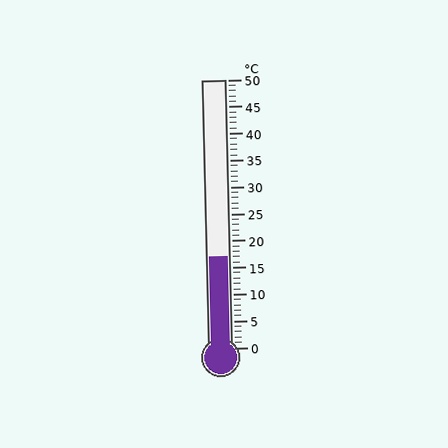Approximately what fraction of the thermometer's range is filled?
The thermometer is filled to approximately 35% of its range.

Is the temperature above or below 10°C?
The temperature is above 10°C.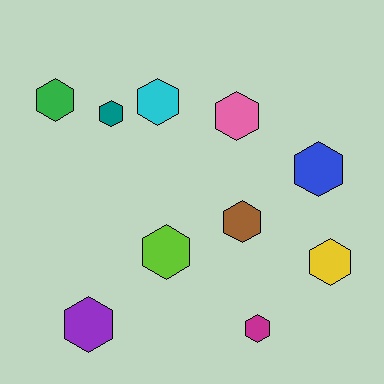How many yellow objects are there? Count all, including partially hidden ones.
There is 1 yellow object.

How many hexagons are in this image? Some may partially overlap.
There are 10 hexagons.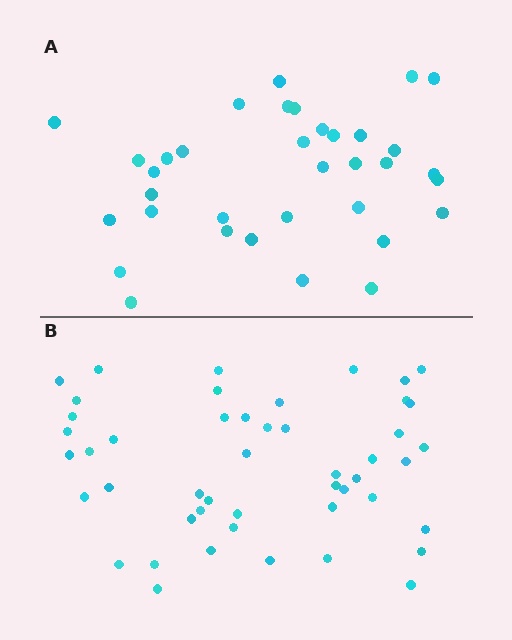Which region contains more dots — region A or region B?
Region B (the bottom region) has more dots.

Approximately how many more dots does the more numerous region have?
Region B has approximately 15 more dots than region A.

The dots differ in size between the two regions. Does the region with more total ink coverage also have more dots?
No. Region A has more total ink coverage because its dots are larger, but region B actually contains more individual dots. Total area can be misleading — the number of items is what matters here.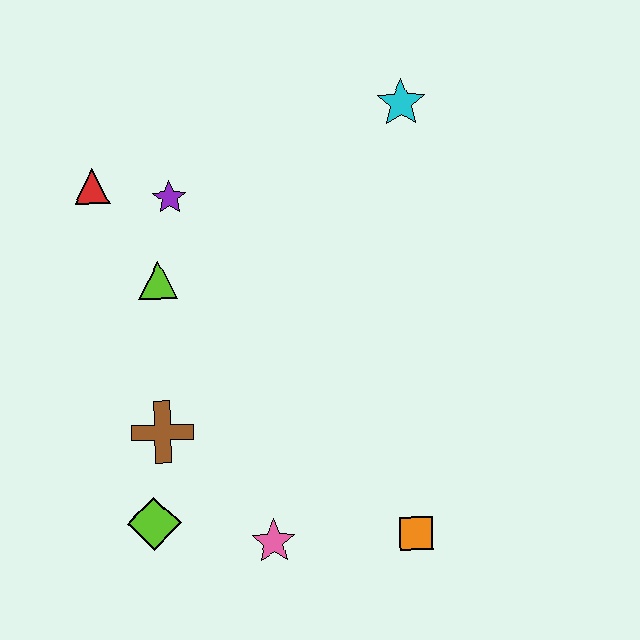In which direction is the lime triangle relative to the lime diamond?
The lime triangle is above the lime diamond.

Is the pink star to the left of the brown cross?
No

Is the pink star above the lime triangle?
No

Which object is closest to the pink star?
The lime diamond is closest to the pink star.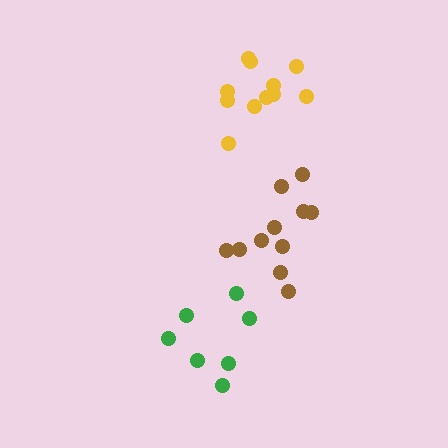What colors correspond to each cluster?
The clusters are colored: green, yellow, brown.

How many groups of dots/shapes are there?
There are 3 groups.